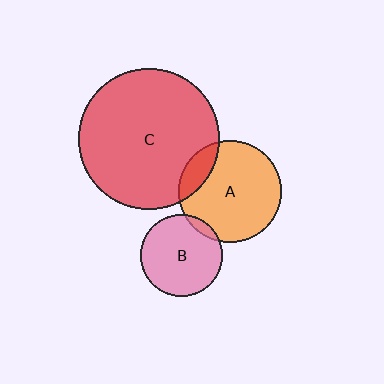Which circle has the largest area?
Circle C (red).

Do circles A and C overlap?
Yes.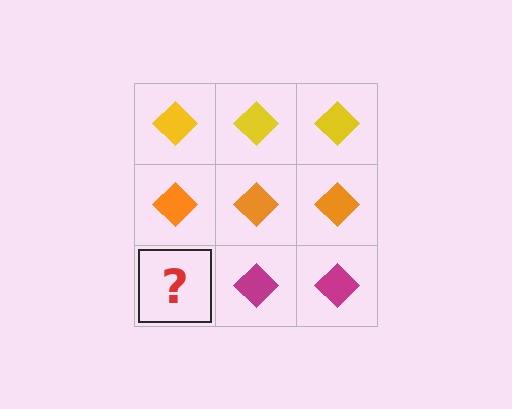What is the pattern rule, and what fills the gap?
The rule is that each row has a consistent color. The gap should be filled with a magenta diamond.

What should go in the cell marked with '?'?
The missing cell should contain a magenta diamond.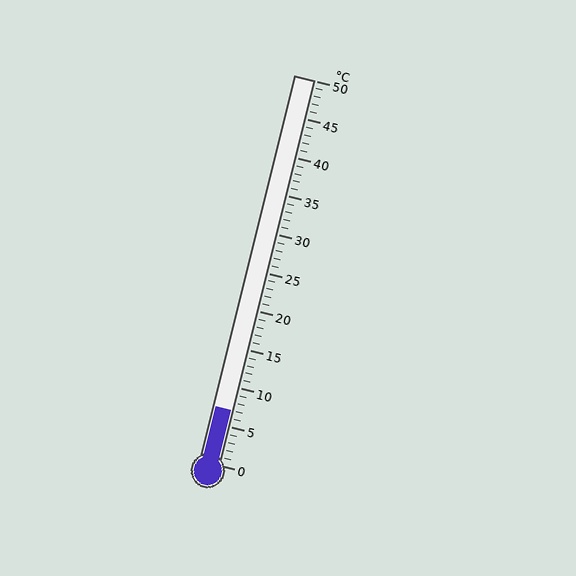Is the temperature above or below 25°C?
The temperature is below 25°C.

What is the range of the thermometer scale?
The thermometer scale ranges from 0°C to 50°C.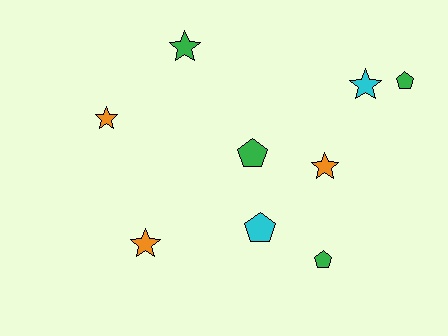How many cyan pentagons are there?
There is 1 cyan pentagon.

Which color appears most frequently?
Green, with 4 objects.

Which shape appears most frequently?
Star, with 5 objects.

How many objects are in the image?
There are 9 objects.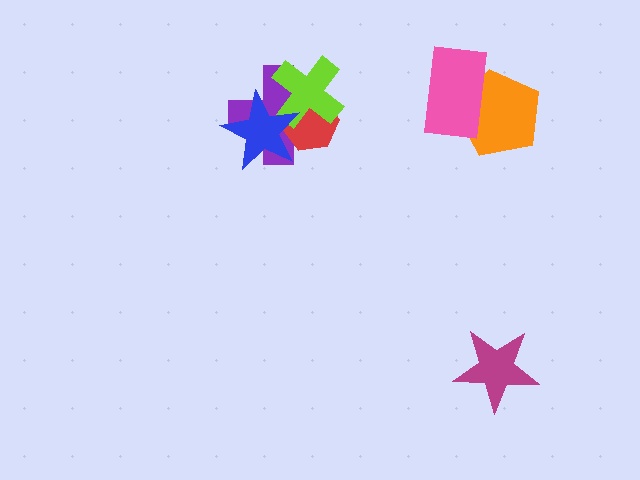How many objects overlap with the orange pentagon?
1 object overlaps with the orange pentagon.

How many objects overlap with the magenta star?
0 objects overlap with the magenta star.